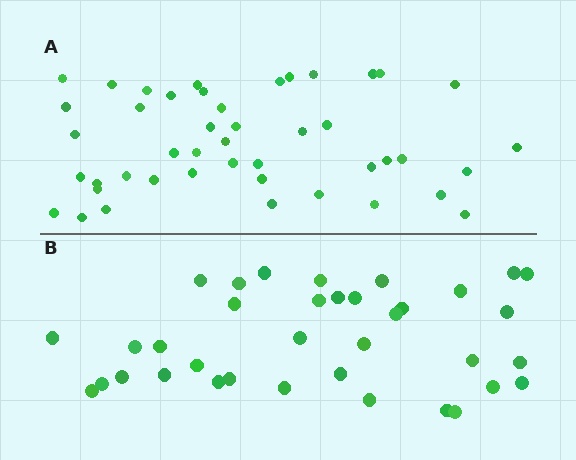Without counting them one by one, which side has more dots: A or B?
Region A (the top region) has more dots.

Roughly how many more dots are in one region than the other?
Region A has roughly 8 or so more dots than region B.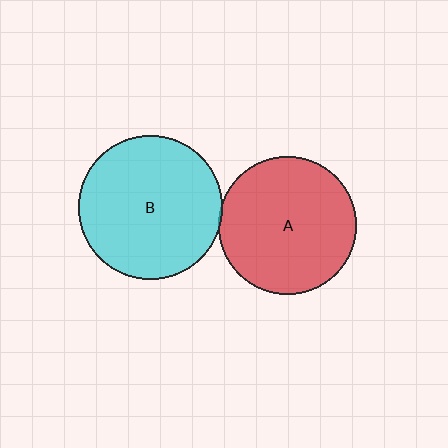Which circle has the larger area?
Circle B (cyan).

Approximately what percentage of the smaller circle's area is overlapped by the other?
Approximately 5%.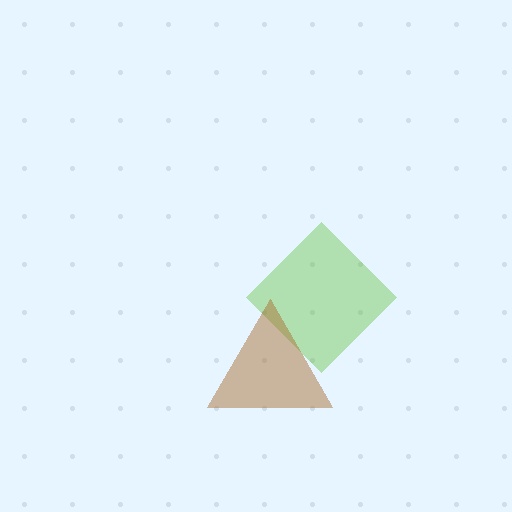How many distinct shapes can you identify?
There are 2 distinct shapes: a lime diamond, a brown triangle.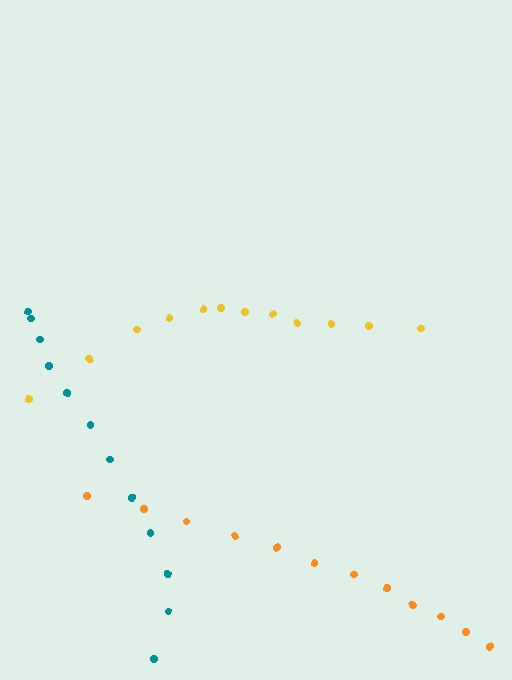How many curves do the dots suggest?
There are 3 distinct paths.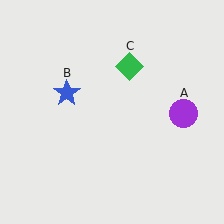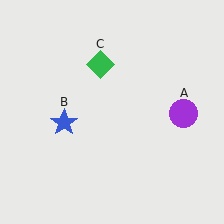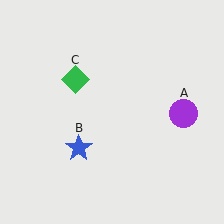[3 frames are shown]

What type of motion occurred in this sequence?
The blue star (object B), green diamond (object C) rotated counterclockwise around the center of the scene.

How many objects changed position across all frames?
2 objects changed position: blue star (object B), green diamond (object C).